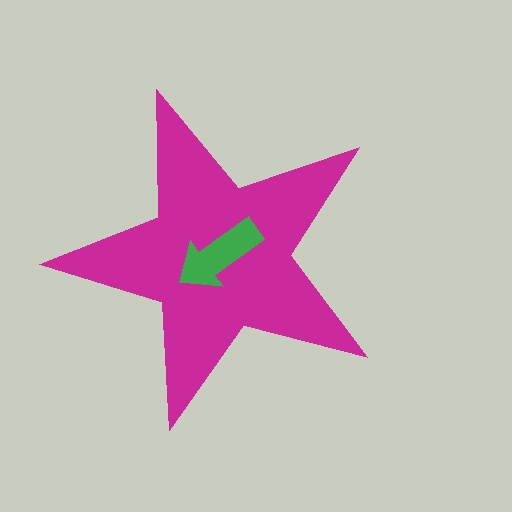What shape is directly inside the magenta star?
The green arrow.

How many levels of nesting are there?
2.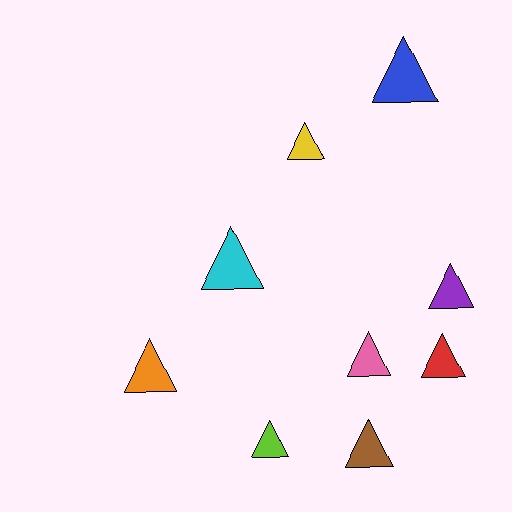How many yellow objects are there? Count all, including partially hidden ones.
There is 1 yellow object.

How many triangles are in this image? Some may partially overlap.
There are 9 triangles.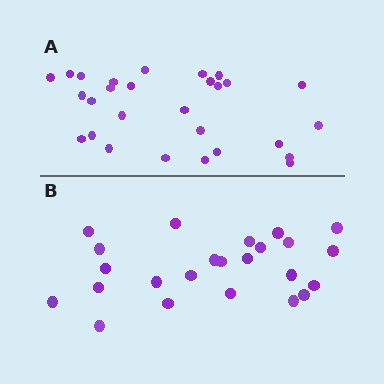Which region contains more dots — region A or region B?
Region A (the top region) has more dots.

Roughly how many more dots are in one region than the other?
Region A has about 4 more dots than region B.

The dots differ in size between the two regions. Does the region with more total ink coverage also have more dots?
No. Region B has more total ink coverage because its dots are larger, but region A actually contains more individual dots. Total area can be misleading — the number of items is what matters here.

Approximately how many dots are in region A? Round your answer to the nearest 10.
About 30 dots. (The exact count is 28, which rounds to 30.)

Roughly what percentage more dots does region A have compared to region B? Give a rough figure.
About 15% more.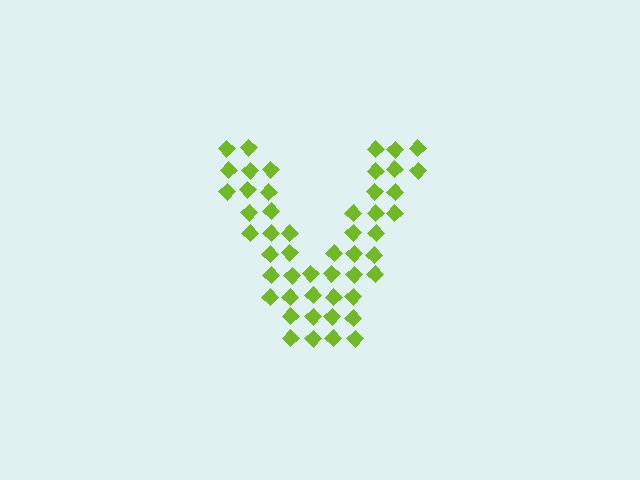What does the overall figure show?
The overall figure shows the letter V.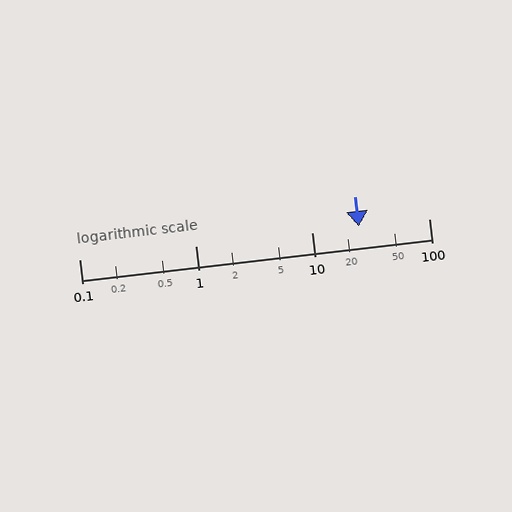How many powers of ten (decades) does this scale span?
The scale spans 3 decades, from 0.1 to 100.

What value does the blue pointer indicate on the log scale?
The pointer indicates approximately 25.